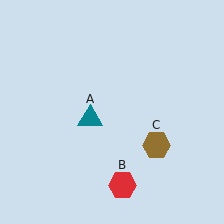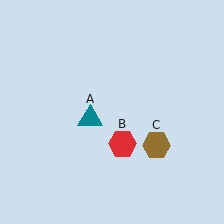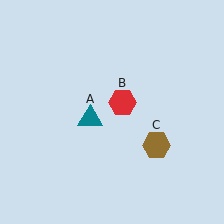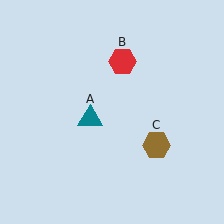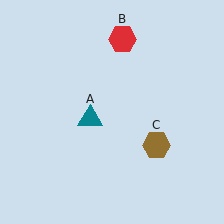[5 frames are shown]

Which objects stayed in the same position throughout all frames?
Teal triangle (object A) and brown hexagon (object C) remained stationary.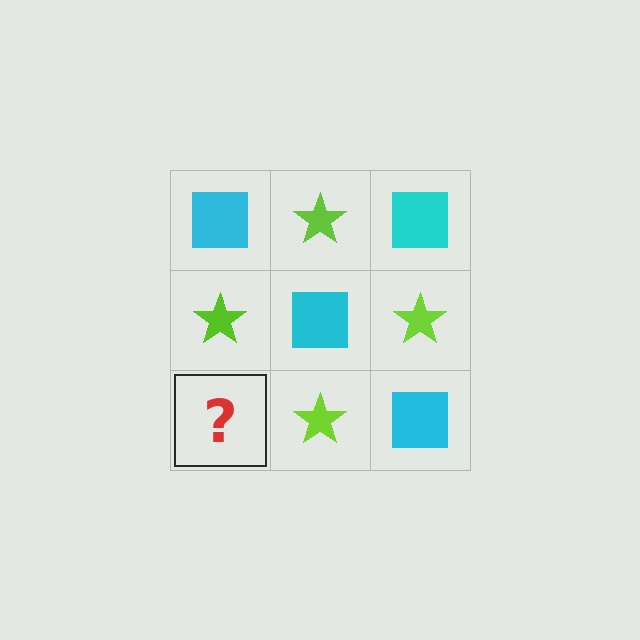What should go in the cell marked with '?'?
The missing cell should contain a cyan square.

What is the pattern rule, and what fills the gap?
The rule is that it alternates cyan square and lime star in a checkerboard pattern. The gap should be filled with a cyan square.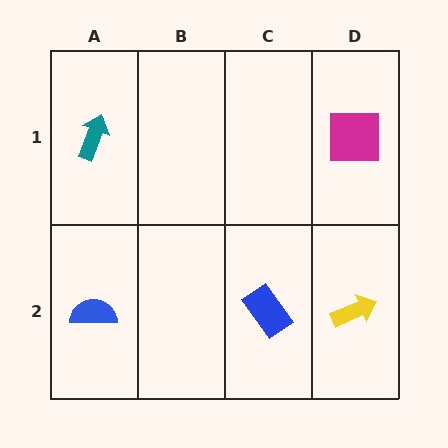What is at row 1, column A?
A teal arrow.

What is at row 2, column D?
A yellow arrow.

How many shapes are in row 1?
2 shapes.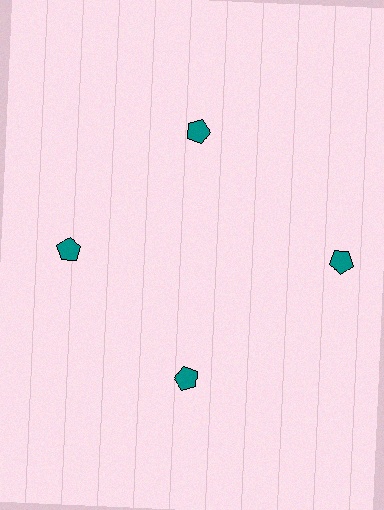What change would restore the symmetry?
The symmetry would be restored by moving it inward, back onto the ring so that all 4 pentagons sit at equal angles and equal distance from the center.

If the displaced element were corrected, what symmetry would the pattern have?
It would have 4-fold rotational symmetry — the pattern would map onto itself every 90 degrees.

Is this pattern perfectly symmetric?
No. The 4 teal pentagons are arranged in a ring, but one element near the 3 o'clock position is pushed outward from the center, breaking the 4-fold rotational symmetry.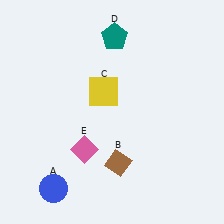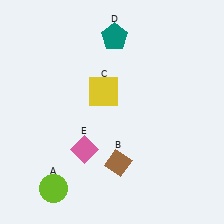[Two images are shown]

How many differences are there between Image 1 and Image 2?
There is 1 difference between the two images.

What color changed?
The circle (A) changed from blue in Image 1 to lime in Image 2.